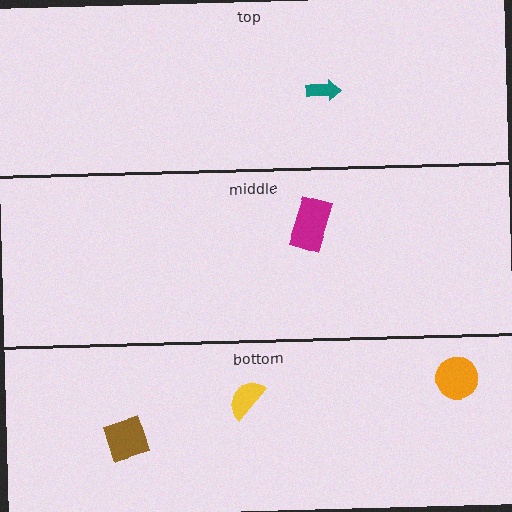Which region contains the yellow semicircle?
The bottom region.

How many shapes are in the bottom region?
3.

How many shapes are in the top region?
1.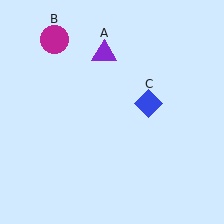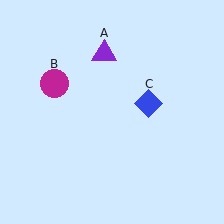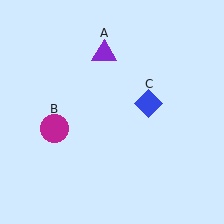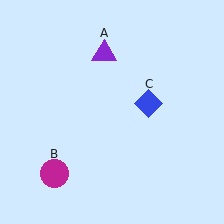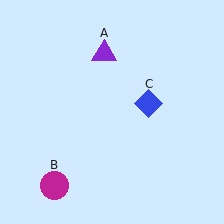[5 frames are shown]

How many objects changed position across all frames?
1 object changed position: magenta circle (object B).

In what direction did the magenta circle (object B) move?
The magenta circle (object B) moved down.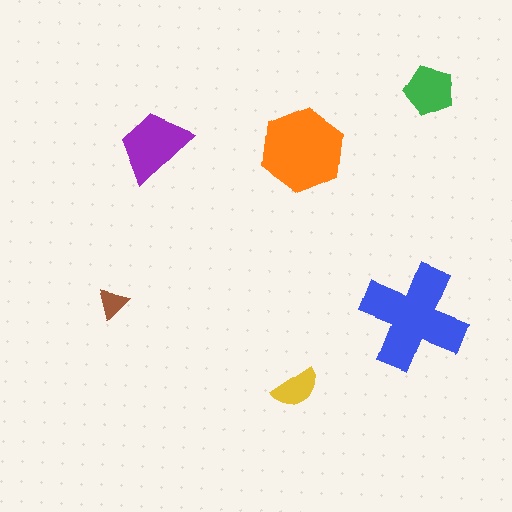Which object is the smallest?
The brown triangle.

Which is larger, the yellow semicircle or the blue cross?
The blue cross.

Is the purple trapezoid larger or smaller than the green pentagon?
Larger.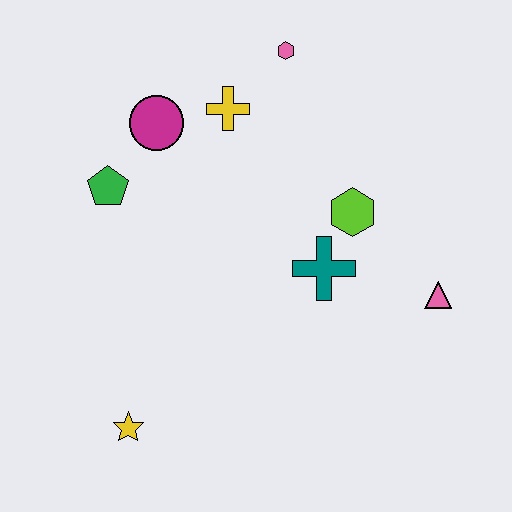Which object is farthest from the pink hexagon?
The yellow star is farthest from the pink hexagon.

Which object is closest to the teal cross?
The lime hexagon is closest to the teal cross.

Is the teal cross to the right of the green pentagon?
Yes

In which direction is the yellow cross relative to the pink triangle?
The yellow cross is to the left of the pink triangle.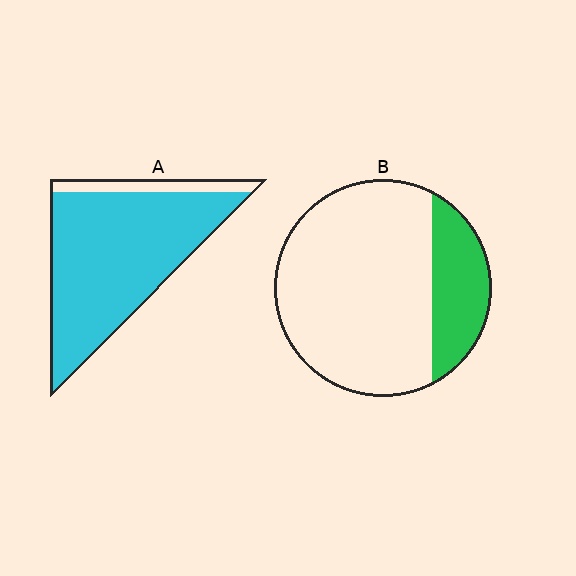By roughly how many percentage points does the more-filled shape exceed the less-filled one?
By roughly 65 percentage points (A over B).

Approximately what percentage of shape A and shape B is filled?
A is approximately 90% and B is approximately 20%.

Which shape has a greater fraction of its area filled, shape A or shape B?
Shape A.